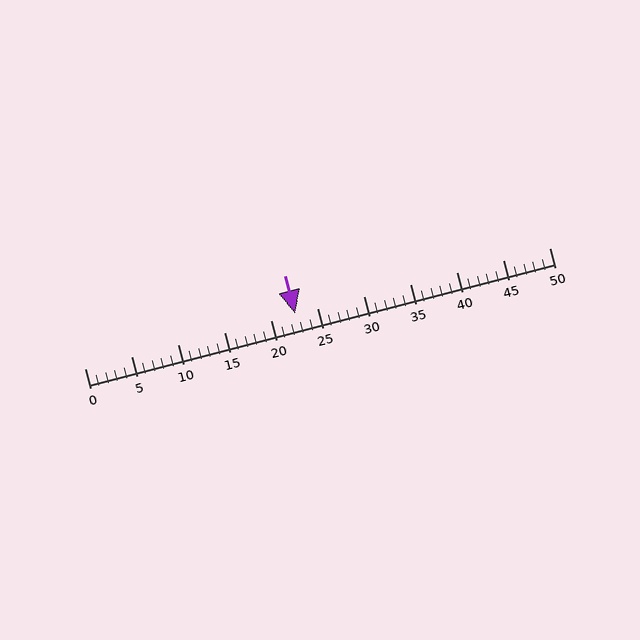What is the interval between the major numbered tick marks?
The major tick marks are spaced 5 units apart.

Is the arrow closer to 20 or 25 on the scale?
The arrow is closer to 25.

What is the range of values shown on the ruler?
The ruler shows values from 0 to 50.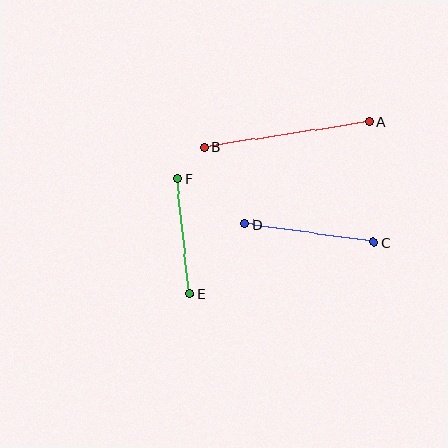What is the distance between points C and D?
The distance is approximately 130 pixels.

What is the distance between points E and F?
The distance is approximately 115 pixels.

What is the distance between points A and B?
The distance is approximately 166 pixels.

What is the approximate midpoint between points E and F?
The midpoint is at approximately (183, 236) pixels.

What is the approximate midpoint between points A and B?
The midpoint is at approximately (287, 134) pixels.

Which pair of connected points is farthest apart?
Points A and B are farthest apart.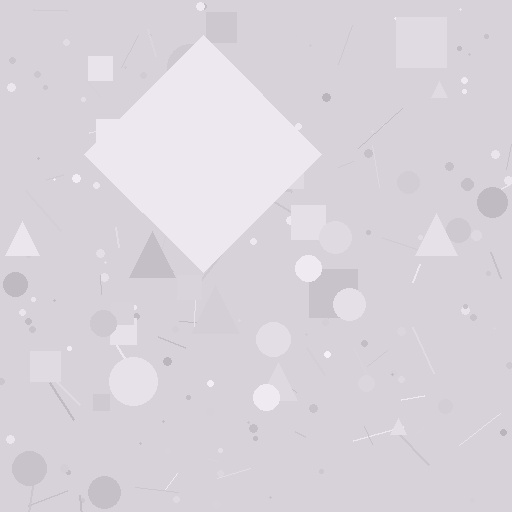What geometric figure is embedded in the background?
A diamond is embedded in the background.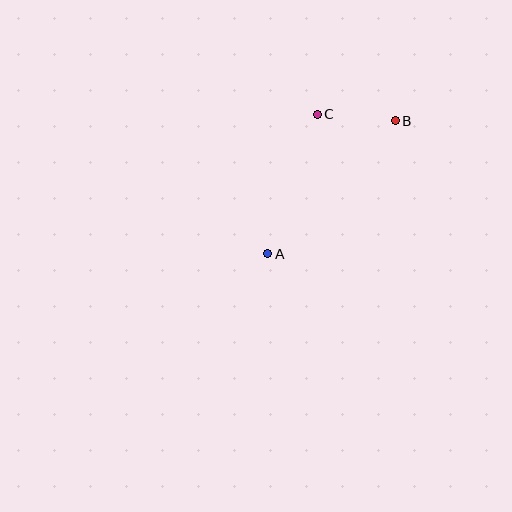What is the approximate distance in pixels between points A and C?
The distance between A and C is approximately 148 pixels.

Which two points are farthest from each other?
Points A and B are farthest from each other.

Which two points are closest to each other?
Points B and C are closest to each other.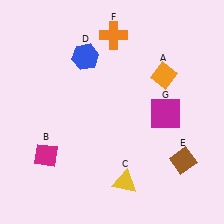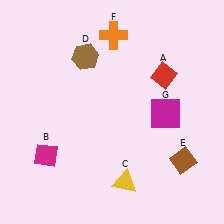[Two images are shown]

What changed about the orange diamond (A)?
In Image 1, A is orange. In Image 2, it changed to red.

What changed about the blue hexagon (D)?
In Image 1, D is blue. In Image 2, it changed to brown.